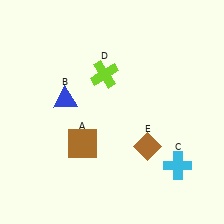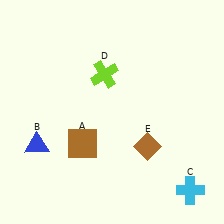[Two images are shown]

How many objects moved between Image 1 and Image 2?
2 objects moved between the two images.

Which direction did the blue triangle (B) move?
The blue triangle (B) moved down.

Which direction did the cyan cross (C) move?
The cyan cross (C) moved down.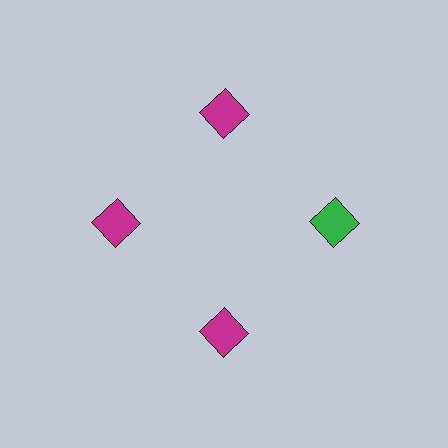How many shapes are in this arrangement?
There are 4 shapes arranged in a ring pattern.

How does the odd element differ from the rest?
It has a different color: green instead of magenta.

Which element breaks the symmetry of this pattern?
The green diamond at roughly the 3 o'clock position breaks the symmetry. All other shapes are magenta diamonds.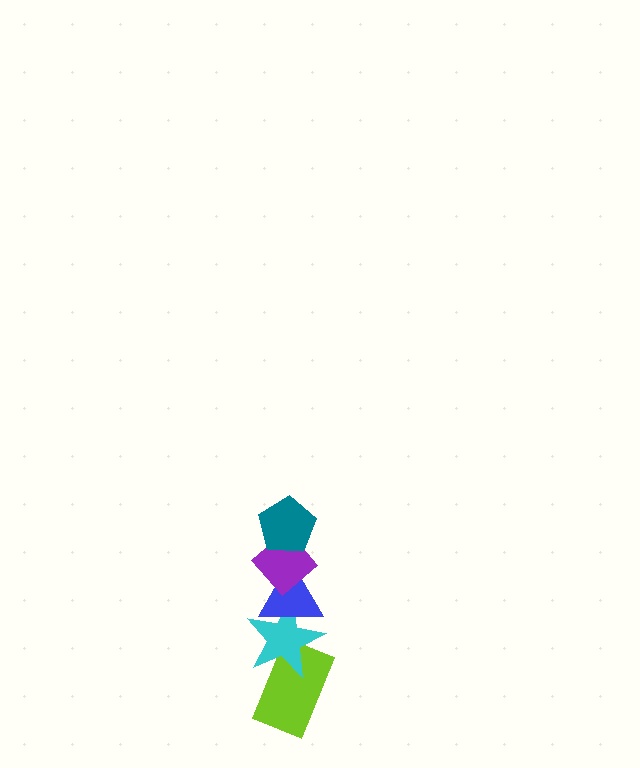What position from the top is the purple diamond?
The purple diamond is 2nd from the top.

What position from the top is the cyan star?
The cyan star is 4th from the top.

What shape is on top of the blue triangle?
The purple diamond is on top of the blue triangle.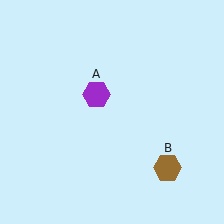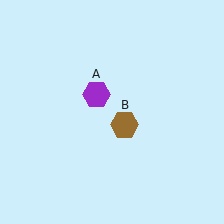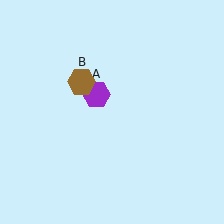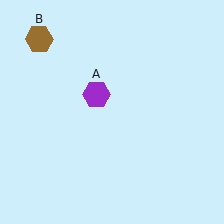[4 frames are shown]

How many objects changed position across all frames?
1 object changed position: brown hexagon (object B).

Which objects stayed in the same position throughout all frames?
Purple hexagon (object A) remained stationary.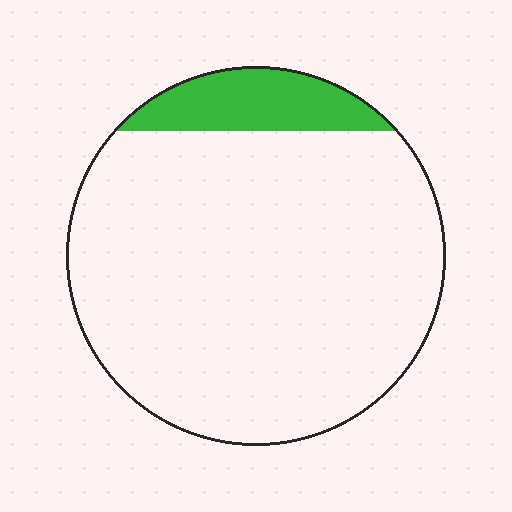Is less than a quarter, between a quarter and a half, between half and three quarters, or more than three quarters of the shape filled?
Less than a quarter.